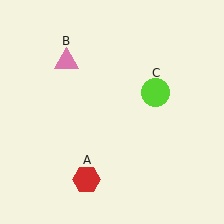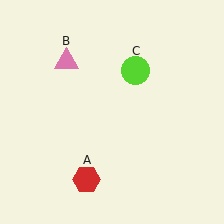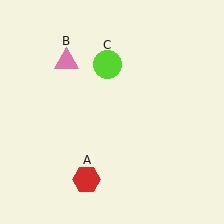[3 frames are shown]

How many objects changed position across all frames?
1 object changed position: lime circle (object C).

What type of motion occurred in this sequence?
The lime circle (object C) rotated counterclockwise around the center of the scene.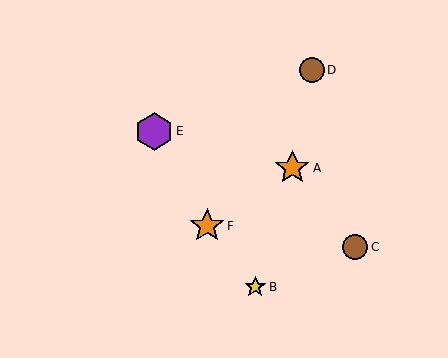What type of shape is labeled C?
Shape C is a brown circle.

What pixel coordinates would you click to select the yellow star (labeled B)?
Click at (255, 287) to select the yellow star B.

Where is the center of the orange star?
The center of the orange star is at (292, 168).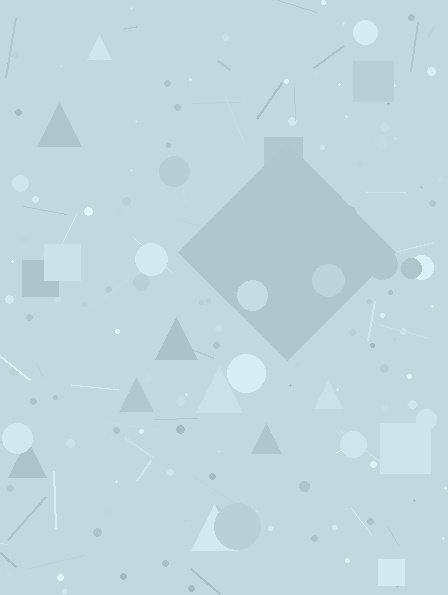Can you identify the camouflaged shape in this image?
The camouflaged shape is a diamond.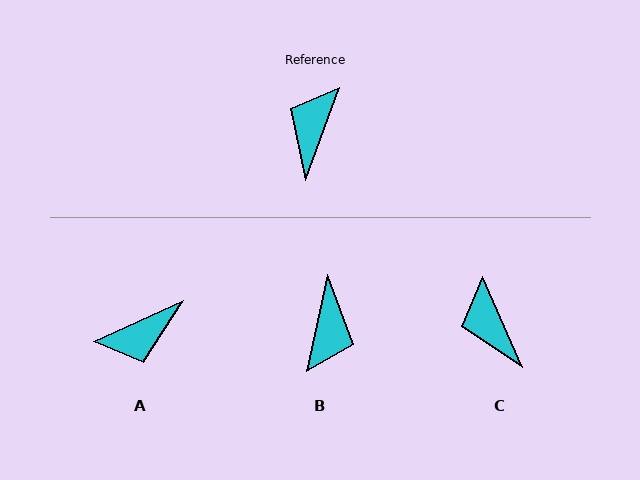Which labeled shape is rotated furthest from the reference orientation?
B, about 172 degrees away.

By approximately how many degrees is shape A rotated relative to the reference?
Approximately 135 degrees counter-clockwise.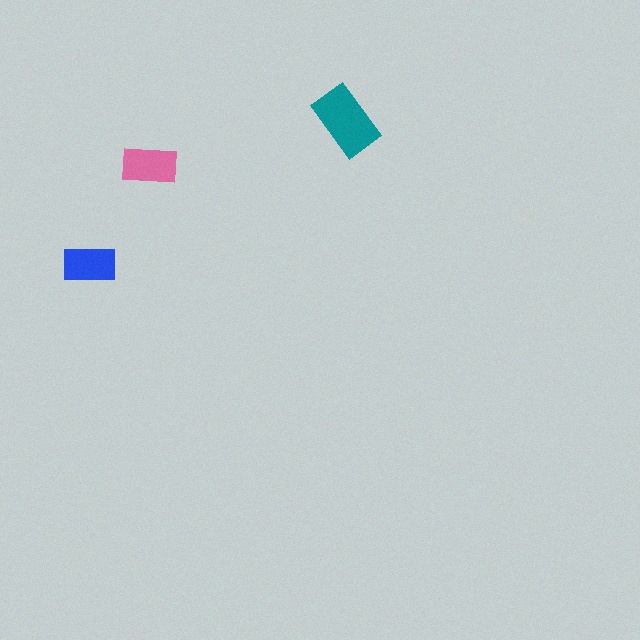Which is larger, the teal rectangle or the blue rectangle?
The teal one.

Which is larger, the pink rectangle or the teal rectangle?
The teal one.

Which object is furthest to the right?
The teal rectangle is rightmost.